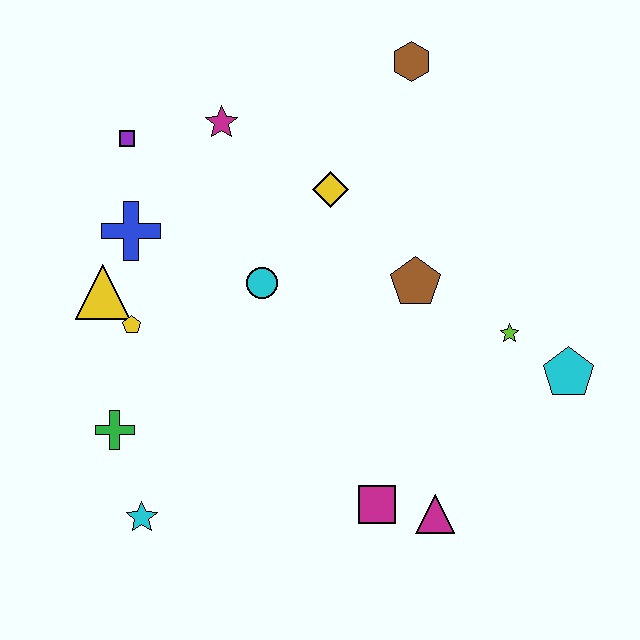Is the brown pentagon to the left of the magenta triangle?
Yes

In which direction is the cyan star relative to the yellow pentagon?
The cyan star is below the yellow pentagon.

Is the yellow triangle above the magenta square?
Yes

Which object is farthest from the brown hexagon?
The cyan star is farthest from the brown hexagon.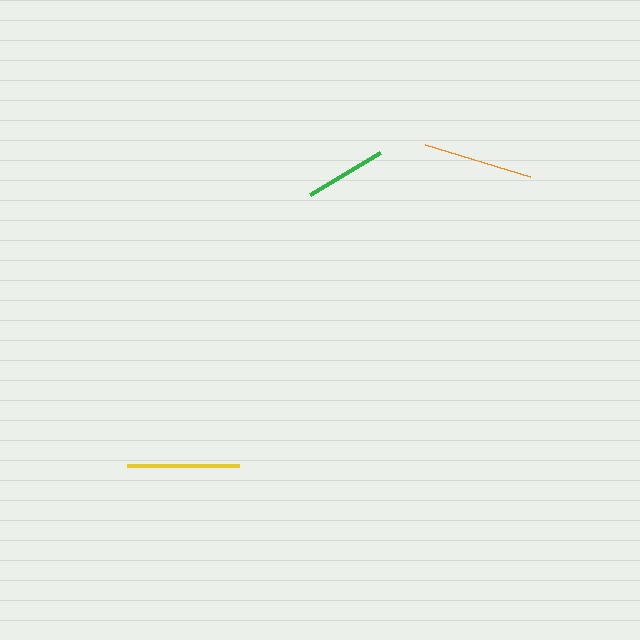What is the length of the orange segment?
The orange segment is approximately 110 pixels long.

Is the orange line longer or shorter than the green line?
The orange line is longer than the green line.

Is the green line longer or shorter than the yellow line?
The yellow line is longer than the green line.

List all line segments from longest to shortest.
From longest to shortest: yellow, orange, green.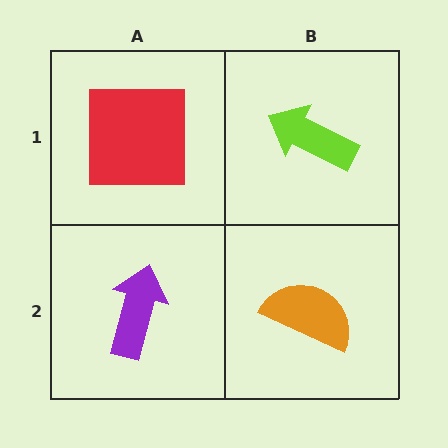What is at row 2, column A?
A purple arrow.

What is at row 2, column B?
An orange semicircle.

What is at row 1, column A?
A red square.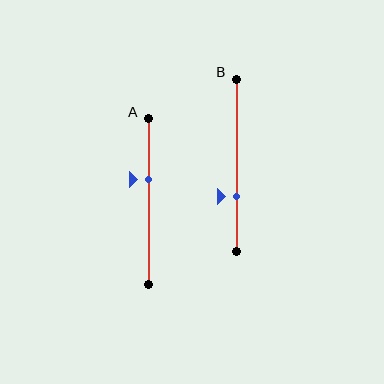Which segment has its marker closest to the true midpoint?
Segment A has its marker closest to the true midpoint.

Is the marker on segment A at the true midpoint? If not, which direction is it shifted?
No, the marker on segment A is shifted upward by about 13% of the segment length.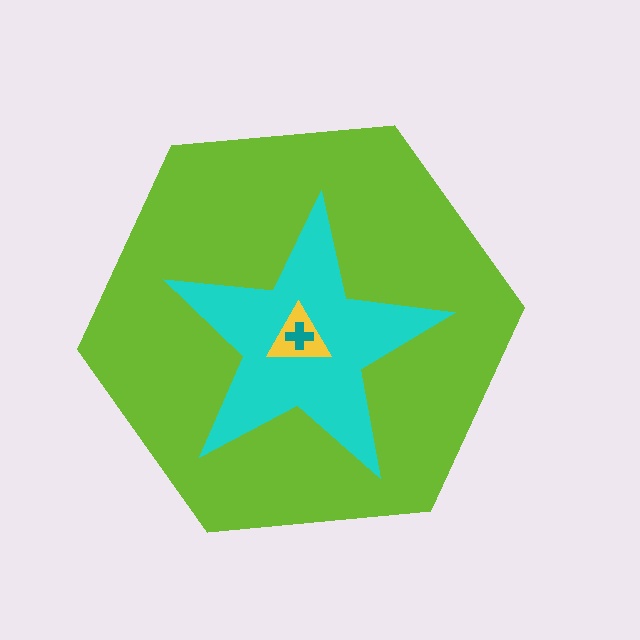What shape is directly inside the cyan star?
The yellow triangle.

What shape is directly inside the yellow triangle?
The teal cross.